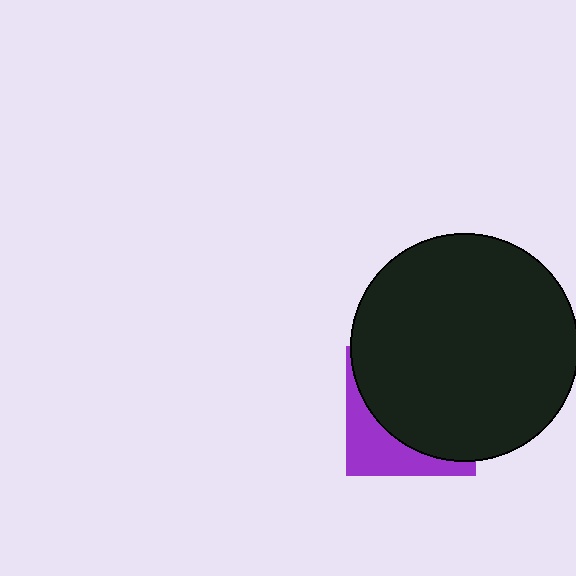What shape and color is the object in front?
The object in front is a black circle.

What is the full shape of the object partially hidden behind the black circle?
The partially hidden object is a purple square.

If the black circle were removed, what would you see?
You would see the complete purple square.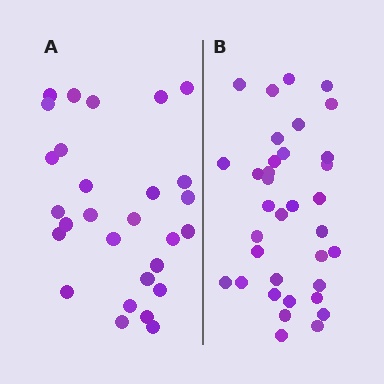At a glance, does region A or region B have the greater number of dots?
Region B (the right region) has more dots.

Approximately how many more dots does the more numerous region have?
Region B has roughly 8 or so more dots than region A.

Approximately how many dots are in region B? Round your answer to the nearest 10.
About 40 dots. (The exact count is 35, which rounds to 40.)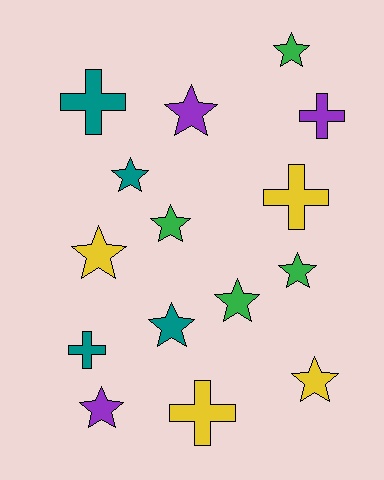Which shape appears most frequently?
Star, with 10 objects.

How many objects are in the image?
There are 15 objects.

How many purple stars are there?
There are 2 purple stars.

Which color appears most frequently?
Yellow, with 4 objects.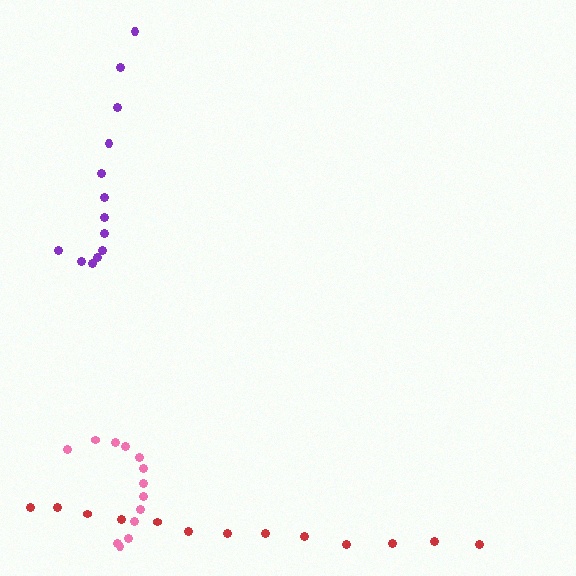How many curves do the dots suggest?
There are 3 distinct paths.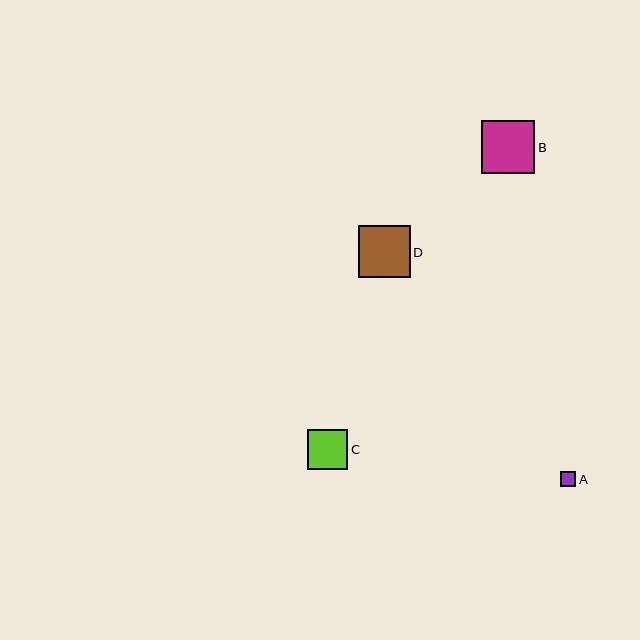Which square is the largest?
Square B is the largest with a size of approximately 54 pixels.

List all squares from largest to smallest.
From largest to smallest: B, D, C, A.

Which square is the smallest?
Square A is the smallest with a size of approximately 15 pixels.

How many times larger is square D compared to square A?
Square D is approximately 3.4 times the size of square A.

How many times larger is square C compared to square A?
Square C is approximately 2.7 times the size of square A.